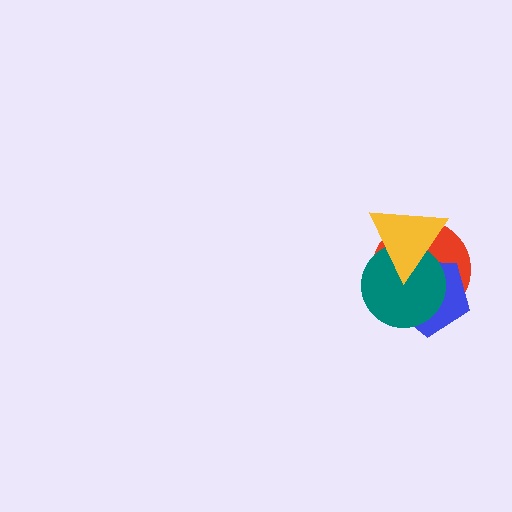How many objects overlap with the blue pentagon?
3 objects overlap with the blue pentagon.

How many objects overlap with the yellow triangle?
3 objects overlap with the yellow triangle.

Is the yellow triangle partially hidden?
No, no other shape covers it.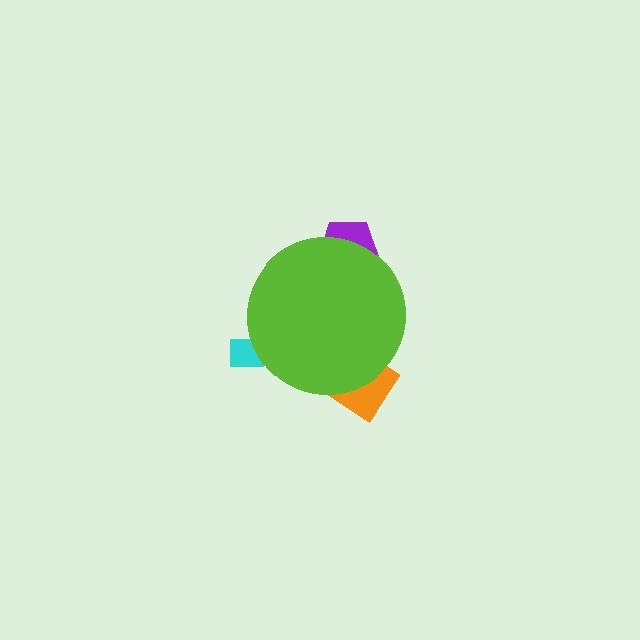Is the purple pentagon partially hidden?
Yes, the purple pentagon is partially hidden behind the lime circle.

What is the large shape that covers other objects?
A lime circle.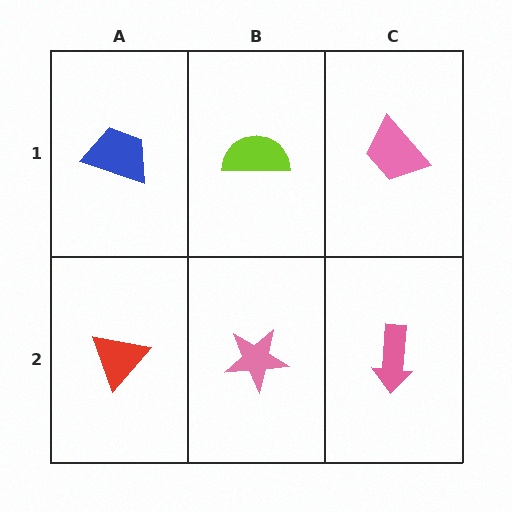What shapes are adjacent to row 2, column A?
A blue trapezoid (row 1, column A), a pink star (row 2, column B).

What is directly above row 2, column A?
A blue trapezoid.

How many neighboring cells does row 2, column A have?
2.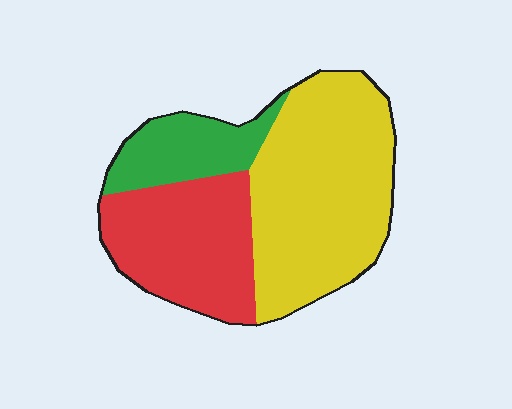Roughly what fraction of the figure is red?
Red takes up about one third (1/3) of the figure.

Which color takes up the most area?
Yellow, at roughly 50%.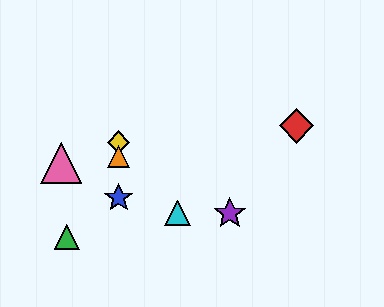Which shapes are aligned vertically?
The blue star, the yellow diamond, the orange triangle are aligned vertically.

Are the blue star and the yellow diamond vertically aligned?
Yes, both are at x≈119.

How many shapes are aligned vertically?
3 shapes (the blue star, the yellow diamond, the orange triangle) are aligned vertically.